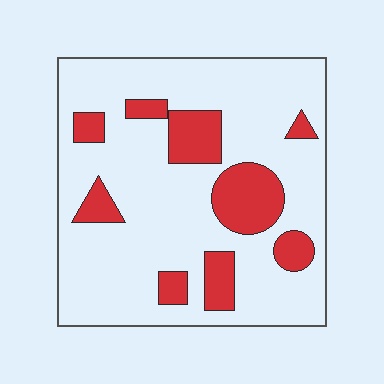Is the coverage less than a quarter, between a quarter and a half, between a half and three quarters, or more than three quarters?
Less than a quarter.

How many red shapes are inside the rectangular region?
9.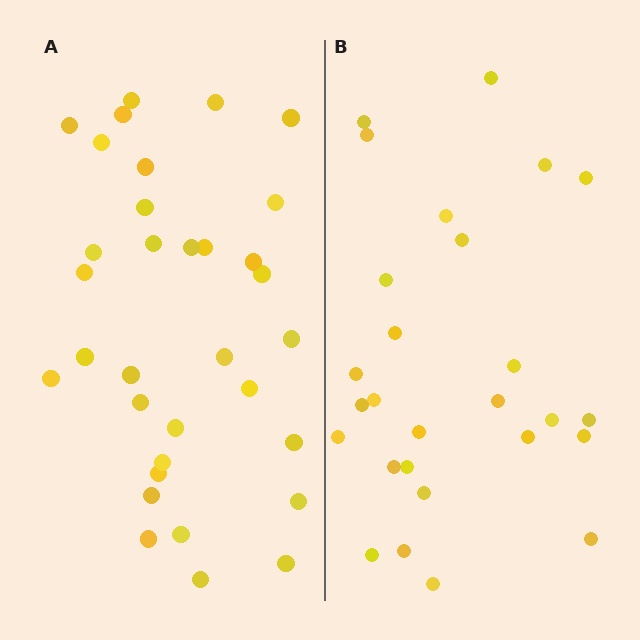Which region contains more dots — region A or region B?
Region A (the left region) has more dots.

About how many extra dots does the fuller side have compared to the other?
Region A has about 6 more dots than region B.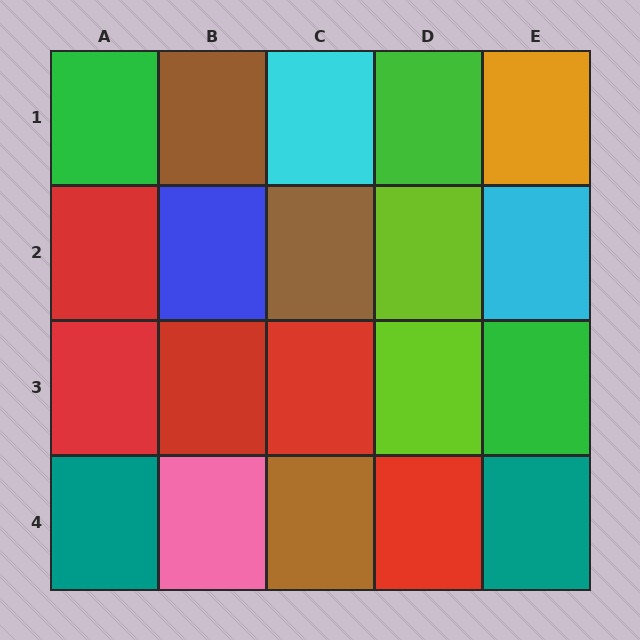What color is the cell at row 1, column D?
Green.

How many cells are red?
5 cells are red.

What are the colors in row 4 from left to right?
Teal, pink, brown, red, teal.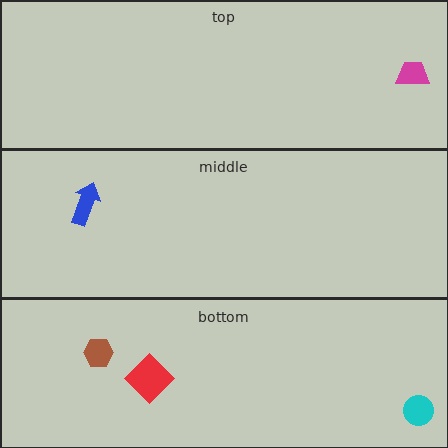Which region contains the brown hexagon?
The bottom region.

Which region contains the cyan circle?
The bottom region.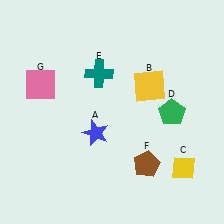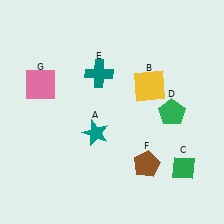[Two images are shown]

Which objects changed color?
A changed from blue to teal. C changed from yellow to green.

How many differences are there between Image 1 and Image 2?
There are 2 differences between the two images.